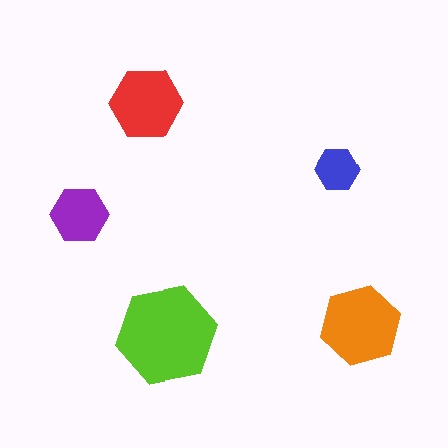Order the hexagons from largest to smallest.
the lime one, the orange one, the red one, the purple one, the blue one.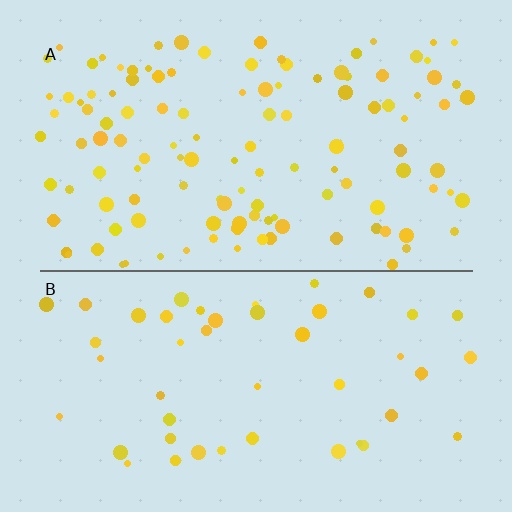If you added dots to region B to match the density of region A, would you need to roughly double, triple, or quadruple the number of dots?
Approximately triple.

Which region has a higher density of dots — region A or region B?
A (the top).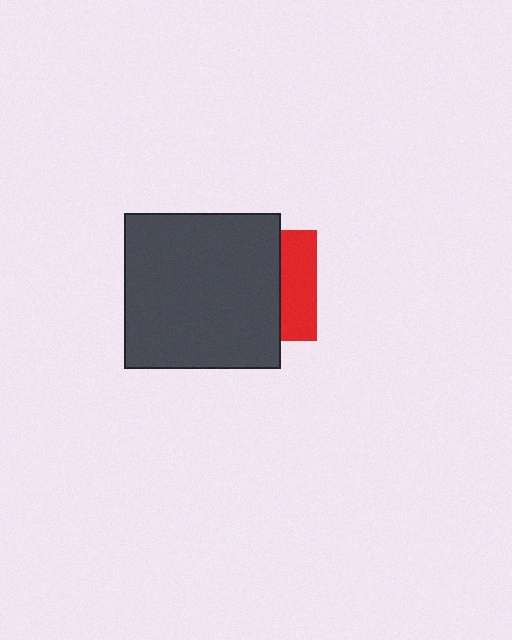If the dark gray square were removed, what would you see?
You would see the complete red square.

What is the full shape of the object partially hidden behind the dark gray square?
The partially hidden object is a red square.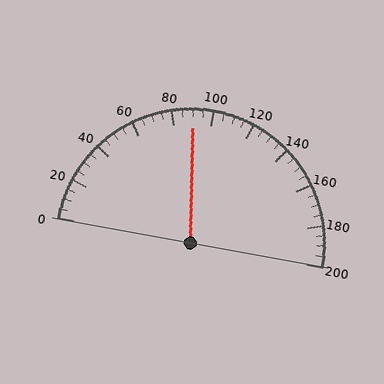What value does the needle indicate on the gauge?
The needle indicates approximately 90.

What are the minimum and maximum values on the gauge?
The gauge ranges from 0 to 200.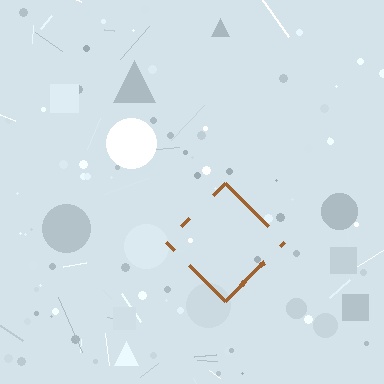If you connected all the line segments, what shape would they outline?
They would outline a diamond.